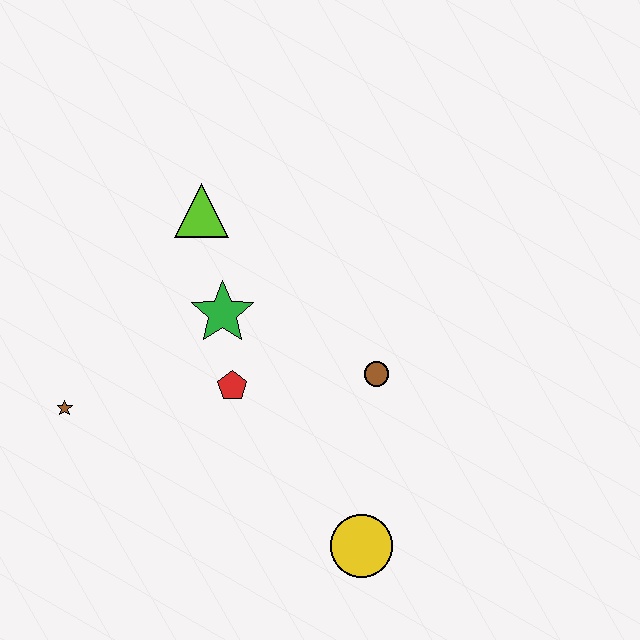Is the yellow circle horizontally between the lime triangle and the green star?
No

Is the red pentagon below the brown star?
No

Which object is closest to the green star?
The red pentagon is closest to the green star.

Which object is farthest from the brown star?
The yellow circle is farthest from the brown star.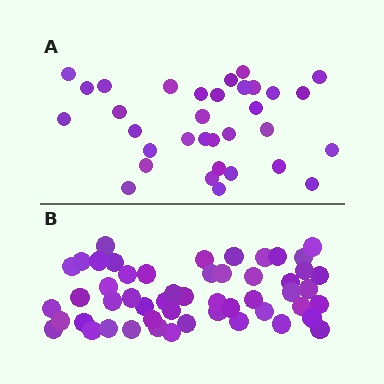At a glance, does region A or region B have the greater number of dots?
Region B (the bottom region) has more dots.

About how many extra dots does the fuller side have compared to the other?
Region B has approximately 20 more dots than region A.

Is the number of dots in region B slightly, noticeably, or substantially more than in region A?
Region B has substantially more. The ratio is roughly 1.6 to 1.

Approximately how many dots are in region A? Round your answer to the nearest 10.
About 30 dots. (The exact count is 33, which rounds to 30.)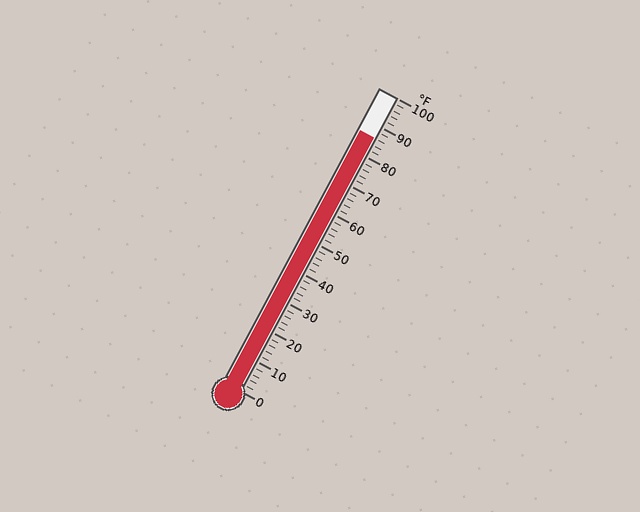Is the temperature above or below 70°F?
The temperature is above 70°F.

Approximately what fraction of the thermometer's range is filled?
The thermometer is filled to approximately 85% of its range.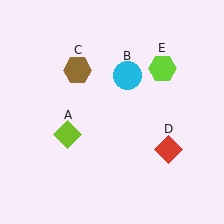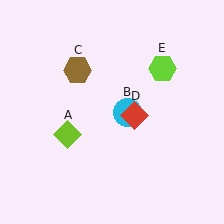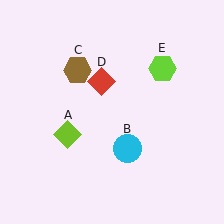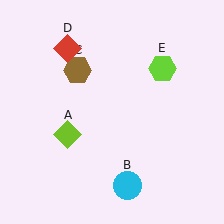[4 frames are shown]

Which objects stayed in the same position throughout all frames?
Lime diamond (object A) and brown hexagon (object C) and lime hexagon (object E) remained stationary.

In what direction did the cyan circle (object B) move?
The cyan circle (object B) moved down.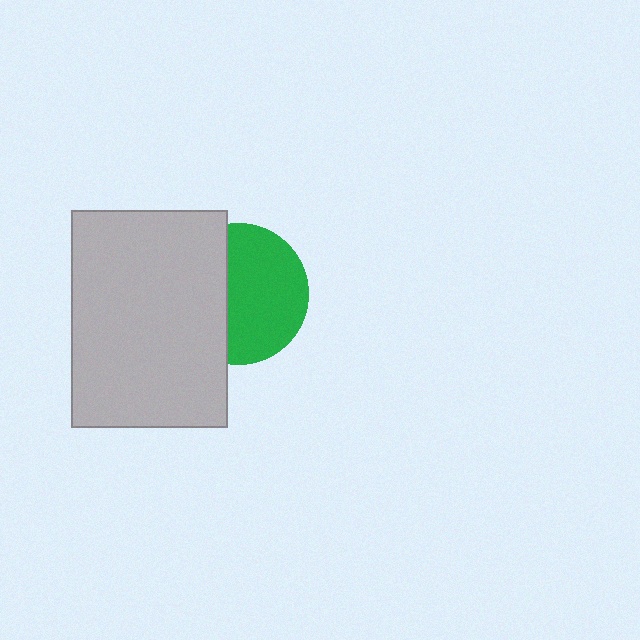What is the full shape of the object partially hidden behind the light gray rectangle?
The partially hidden object is a green circle.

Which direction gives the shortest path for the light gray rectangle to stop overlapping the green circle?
Moving left gives the shortest separation.